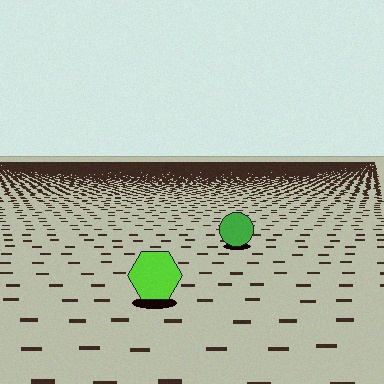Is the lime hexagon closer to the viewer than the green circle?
Yes. The lime hexagon is closer — you can tell from the texture gradient: the ground texture is coarser near it.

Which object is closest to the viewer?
The lime hexagon is closest. The texture marks near it are larger and more spread out.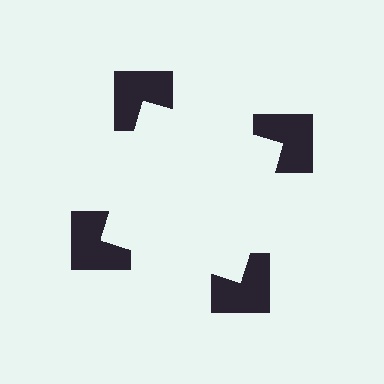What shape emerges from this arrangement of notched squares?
An illusory square — its edges are inferred from the aligned wedge cuts in the notched squares, not physically drawn.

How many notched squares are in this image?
There are 4 — one at each vertex of the illusory square.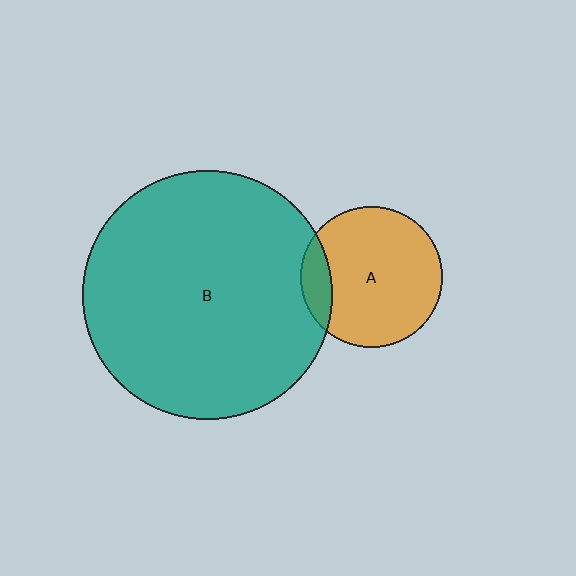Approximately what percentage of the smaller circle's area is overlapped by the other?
Approximately 15%.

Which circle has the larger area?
Circle B (teal).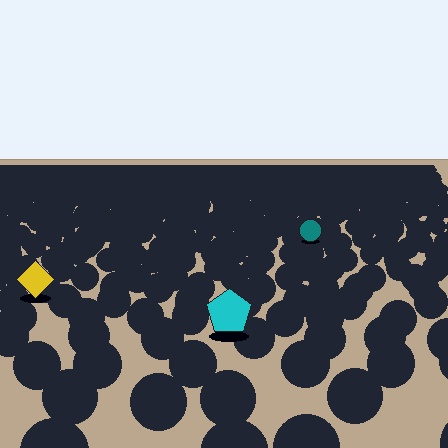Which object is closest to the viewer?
The cyan pentagon is closest. The texture marks near it are larger and more spread out.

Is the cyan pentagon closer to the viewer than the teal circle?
Yes. The cyan pentagon is closer — you can tell from the texture gradient: the ground texture is coarser near it.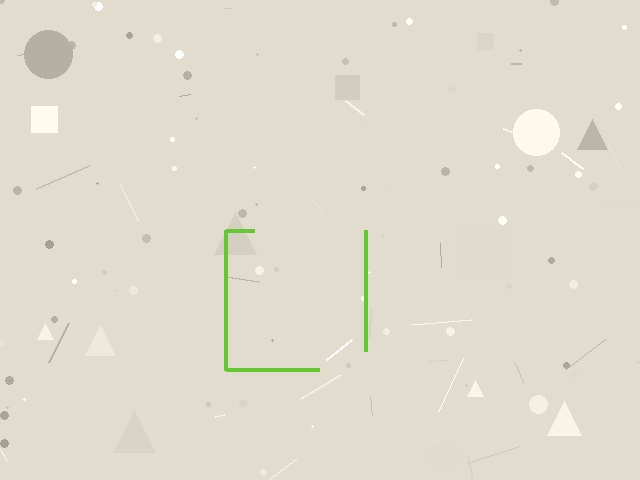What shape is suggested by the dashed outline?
The dashed outline suggests a square.